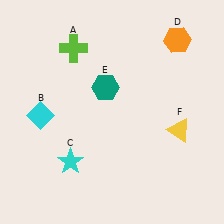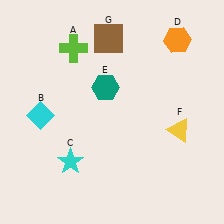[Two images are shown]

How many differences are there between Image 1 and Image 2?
There is 1 difference between the two images.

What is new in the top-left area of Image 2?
A brown square (G) was added in the top-left area of Image 2.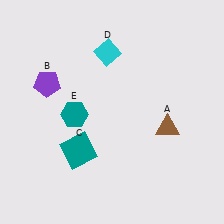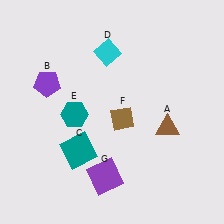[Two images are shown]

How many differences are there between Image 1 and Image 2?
There are 2 differences between the two images.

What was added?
A brown diamond (F), a purple square (G) were added in Image 2.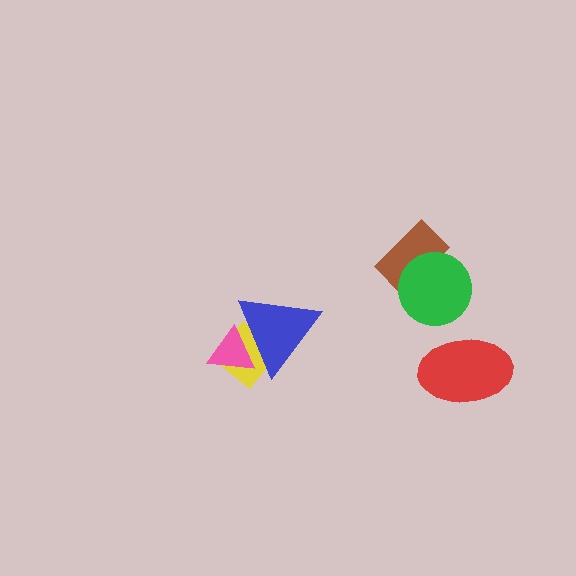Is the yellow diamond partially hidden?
Yes, it is partially covered by another shape.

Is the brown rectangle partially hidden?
Yes, it is partially covered by another shape.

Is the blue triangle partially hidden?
Yes, it is partially covered by another shape.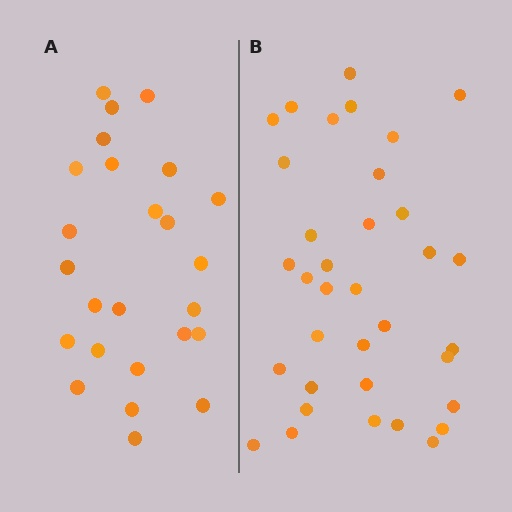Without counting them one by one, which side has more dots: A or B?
Region B (the right region) has more dots.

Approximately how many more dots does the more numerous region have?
Region B has roughly 10 or so more dots than region A.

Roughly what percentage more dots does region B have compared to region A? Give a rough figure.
About 40% more.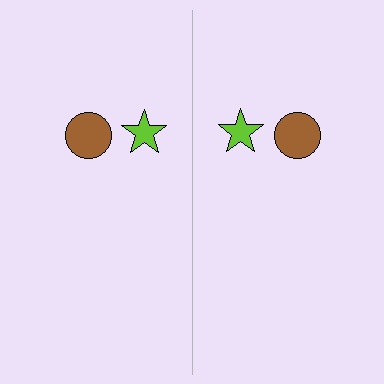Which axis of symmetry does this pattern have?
The pattern has a vertical axis of symmetry running through the center of the image.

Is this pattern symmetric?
Yes, this pattern has bilateral (reflection) symmetry.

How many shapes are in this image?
There are 4 shapes in this image.